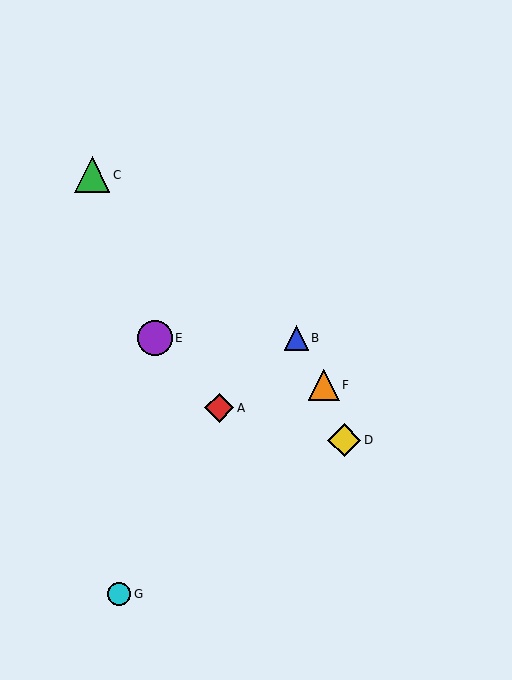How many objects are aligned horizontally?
2 objects (B, E) are aligned horizontally.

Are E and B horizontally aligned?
Yes, both are at y≈338.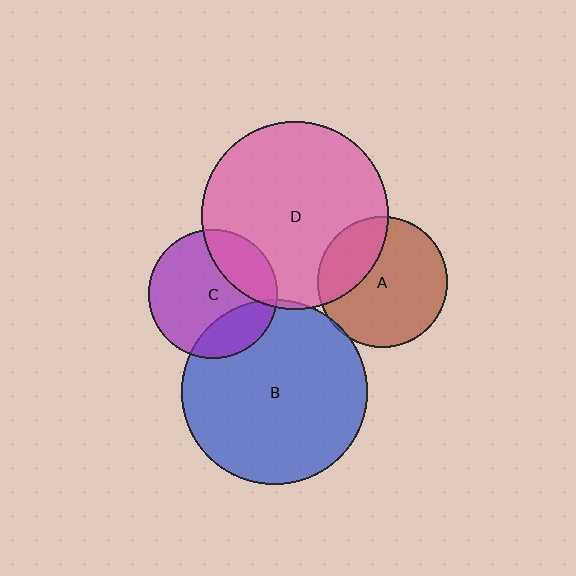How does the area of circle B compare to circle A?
Approximately 2.0 times.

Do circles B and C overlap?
Yes.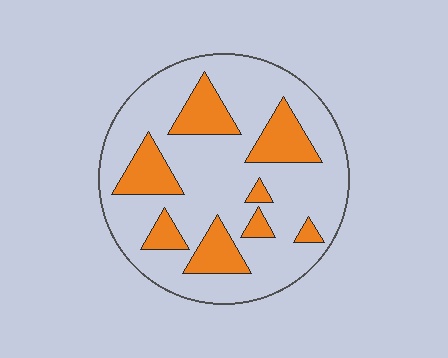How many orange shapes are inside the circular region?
8.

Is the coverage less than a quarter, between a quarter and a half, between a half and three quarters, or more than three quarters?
Less than a quarter.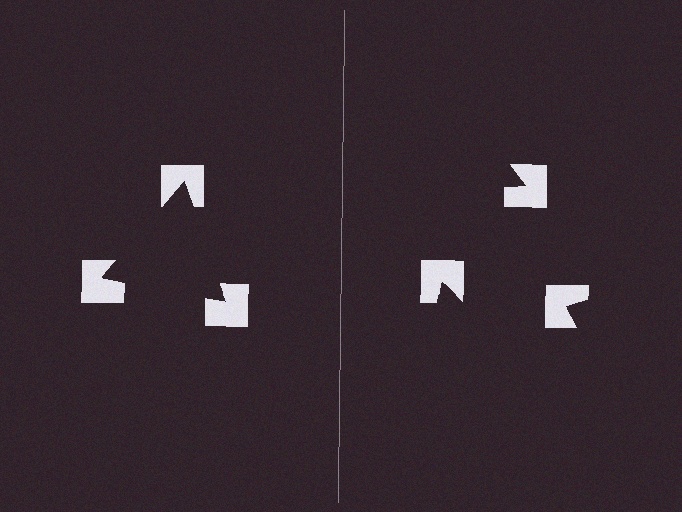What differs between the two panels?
The notched squares are positioned identically on both sides; only the wedge orientations differ. On the left they align to a triangle; on the right they are misaligned.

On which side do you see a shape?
An illusory triangle appears on the left side. On the right side the wedge cuts are rotated, so no coherent shape forms.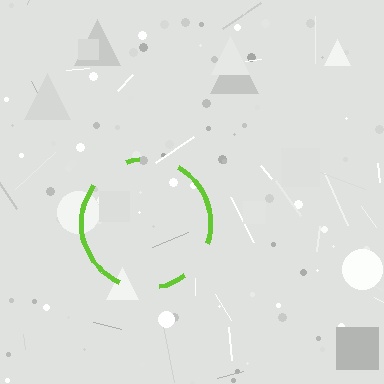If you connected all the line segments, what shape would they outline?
They would outline a circle.